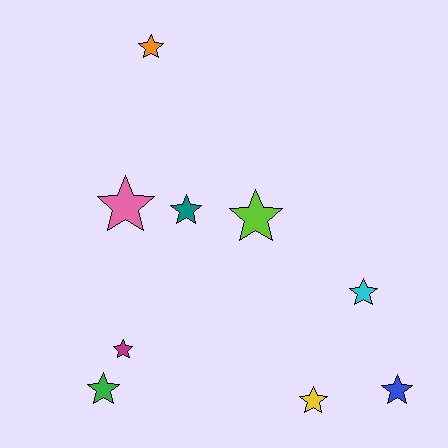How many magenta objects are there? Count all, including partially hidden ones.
There is 1 magenta object.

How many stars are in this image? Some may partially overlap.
There are 9 stars.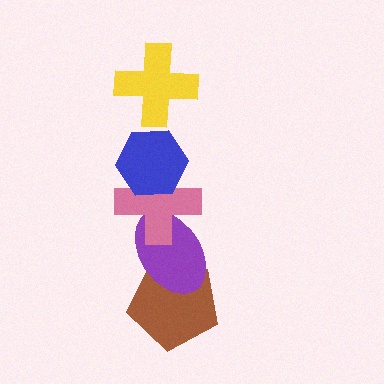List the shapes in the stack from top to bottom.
From top to bottom: the yellow cross, the blue hexagon, the pink cross, the purple ellipse, the brown pentagon.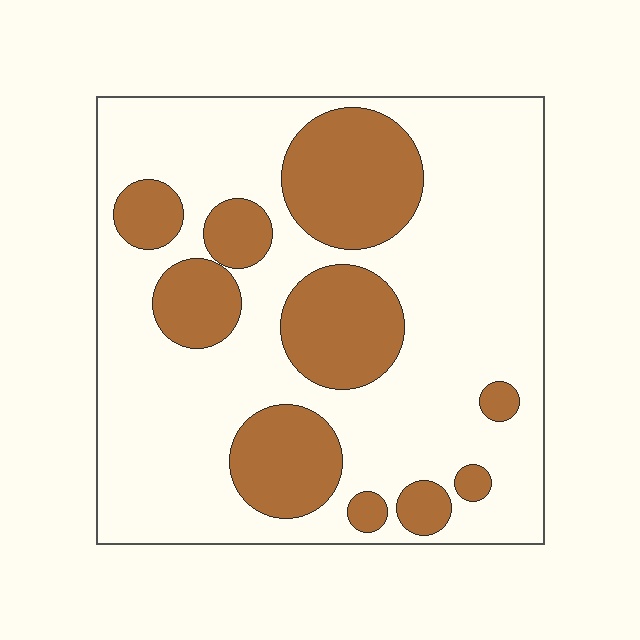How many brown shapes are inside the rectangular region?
10.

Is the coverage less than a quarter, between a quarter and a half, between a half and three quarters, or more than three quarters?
Between a quarter and a half.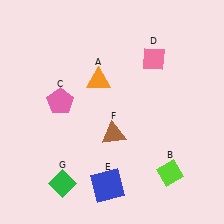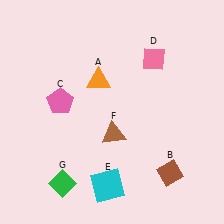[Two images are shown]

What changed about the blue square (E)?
In Image 1, E is blue. In Image 2, it changed to cyan.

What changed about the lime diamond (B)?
In Image 1, B is lime. In Image 2, it changed to brown.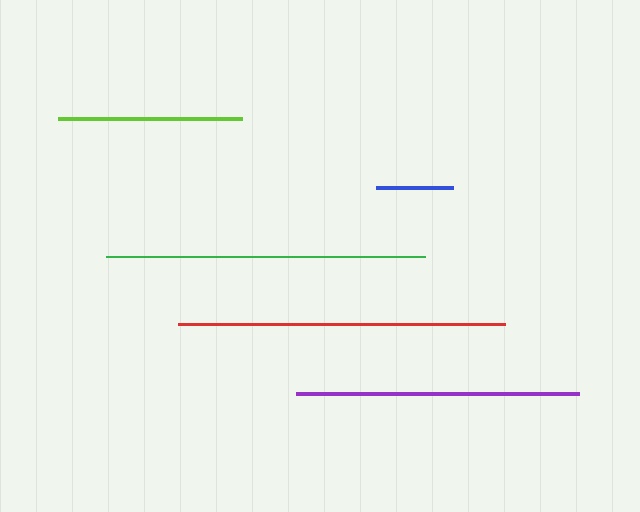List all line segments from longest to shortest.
From longest to shortest: red, green, purple, lime, blue.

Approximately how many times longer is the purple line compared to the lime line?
The purple line is approximately 1.5 times the length of the lime line.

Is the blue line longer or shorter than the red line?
The red line is longer than the blue line.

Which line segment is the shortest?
The blue line is the shortest at approximately 77 pixels.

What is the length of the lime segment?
The lime segment is approximately 185 pixels long.